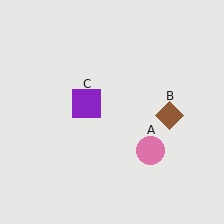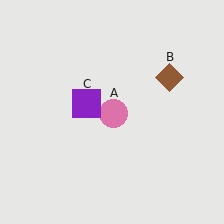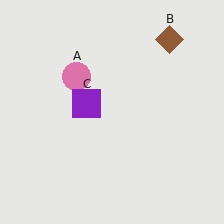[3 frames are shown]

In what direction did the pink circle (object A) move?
The pink circle (object A) moved up and to the left.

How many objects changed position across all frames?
2 objects changed position: pink circle (object A), brown diamond (object B).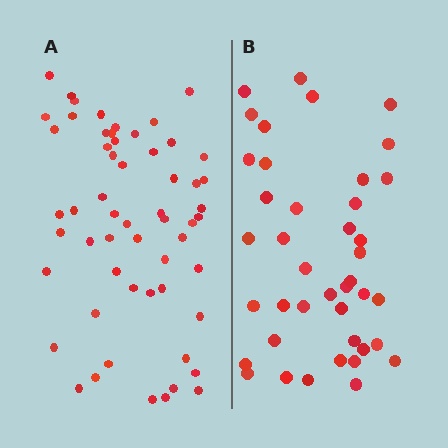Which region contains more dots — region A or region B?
Region A (the left region) has more dots.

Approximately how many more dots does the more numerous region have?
Region A has approximately 15 more dots than region B.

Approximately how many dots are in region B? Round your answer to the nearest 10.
About 40 dots. (The exact count is 41, which rounds to 40.)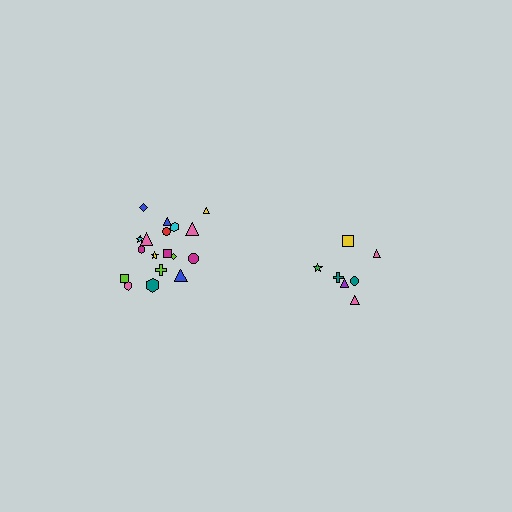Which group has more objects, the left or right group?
The left group.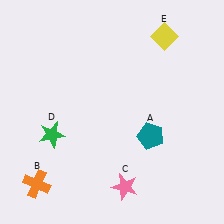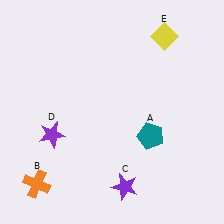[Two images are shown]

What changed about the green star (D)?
In Image 1, D is green. In Image 2, it changed to purple.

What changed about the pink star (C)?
In Image 1, C is pink. In Image 2, it changed to purple.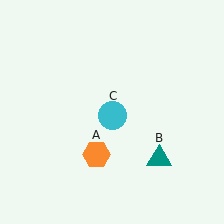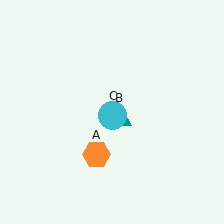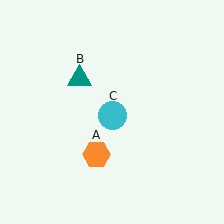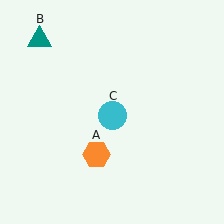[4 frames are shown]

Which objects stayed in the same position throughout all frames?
Orange hexagon (object A) and cyan circle (object C) remained stationary.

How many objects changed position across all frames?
1 object changed position: teal triangle (object B).